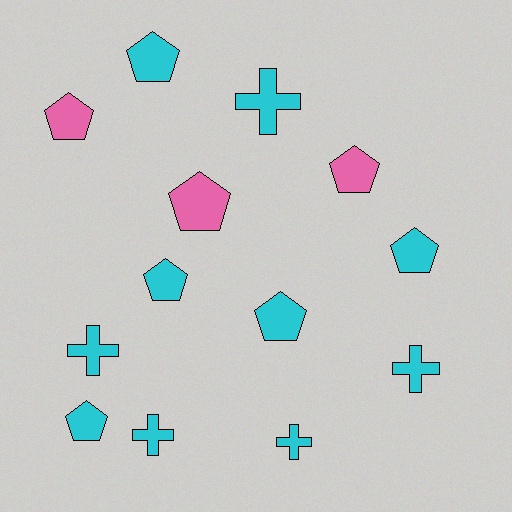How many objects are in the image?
There are 13 objects.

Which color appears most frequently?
Cyan, with 10 objects.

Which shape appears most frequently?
Pentagon, with 8 objects.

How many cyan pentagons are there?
There are 5 cyan pentagons.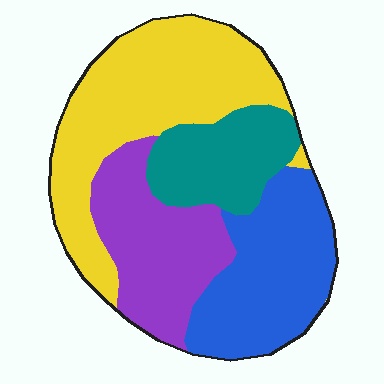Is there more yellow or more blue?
Yellow.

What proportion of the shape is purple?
Purple takes up between a sixth and a third of the shape.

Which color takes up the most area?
Yellow, at roughly 35%.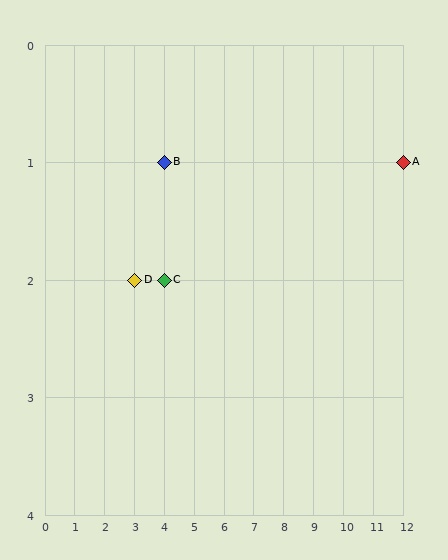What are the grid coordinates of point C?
Point C is at grid coordinates (4, 2).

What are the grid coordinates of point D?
Point D is at grid coordinates (3, 2).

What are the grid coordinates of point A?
Point A is at grid coordinates (12, 1).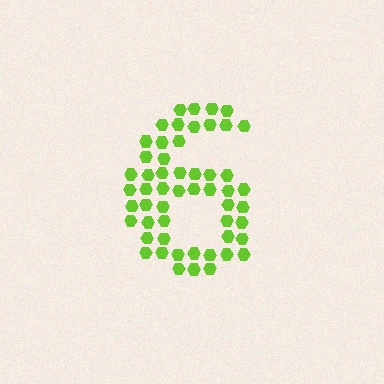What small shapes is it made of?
It is made of small hexagons.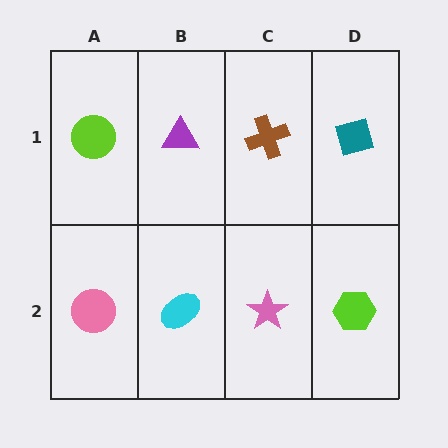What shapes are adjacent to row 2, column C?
A brown cross (row 1, column C), a cyan ellipse (row 2, column B), a lime hexagon (row 2, column D).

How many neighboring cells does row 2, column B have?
3.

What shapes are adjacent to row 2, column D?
A teal diamond (row 1, column D), a pink star (row 2, column C).